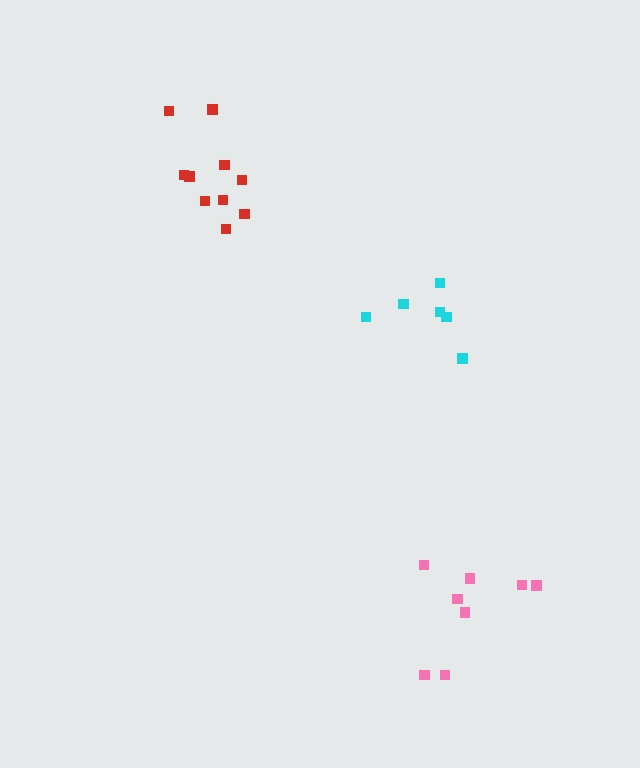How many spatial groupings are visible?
There are 3 spatial groupings.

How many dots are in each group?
Group 1: 10 dots, Group 2: 6 dots, Group 3: 8 dots (24 total).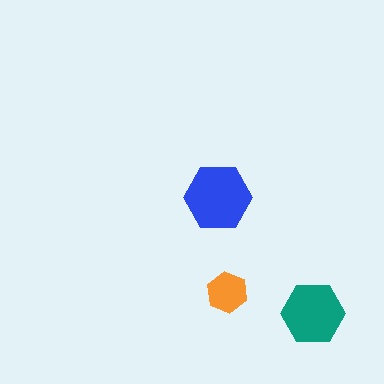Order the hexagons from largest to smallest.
the blue one, the teal one, the orange one.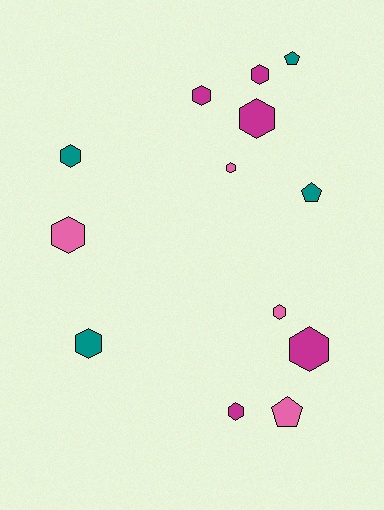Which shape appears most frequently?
Hexagon, with 10 objects.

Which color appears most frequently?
Magenta, with 5 objects.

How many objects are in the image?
There are 13 objects.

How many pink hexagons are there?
There are 3 pink hexagons.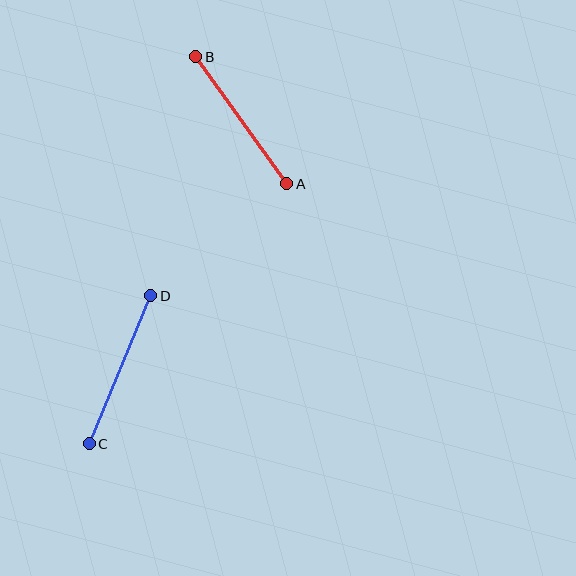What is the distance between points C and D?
The distance is approximately 160 pixels.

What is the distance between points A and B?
The distance is approximately 156 pixels.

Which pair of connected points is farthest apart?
Points C and D are farthest apart.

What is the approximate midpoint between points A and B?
The midpoint is at approximately (241, 120) pixels.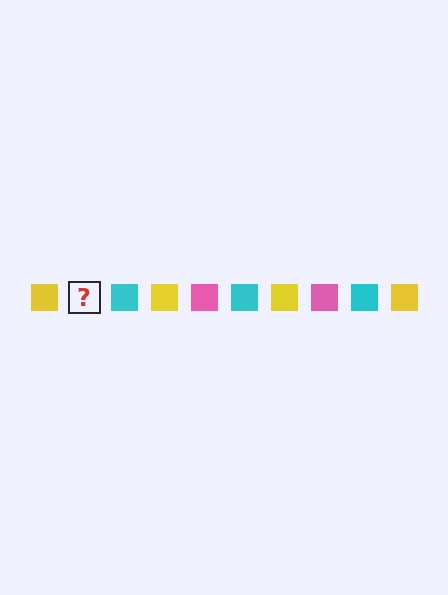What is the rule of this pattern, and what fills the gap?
The rule is that the pattern cycles through yellow, pink, cyan squares. The gap should be filled with a pink square.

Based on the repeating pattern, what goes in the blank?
The blank should be a pink square.